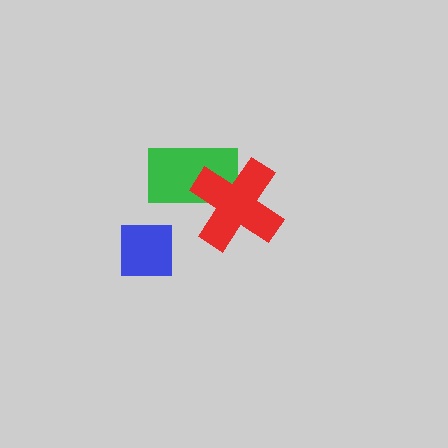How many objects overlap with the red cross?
1 object overlaps with the red cross.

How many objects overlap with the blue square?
0 objects overlap with the blue square.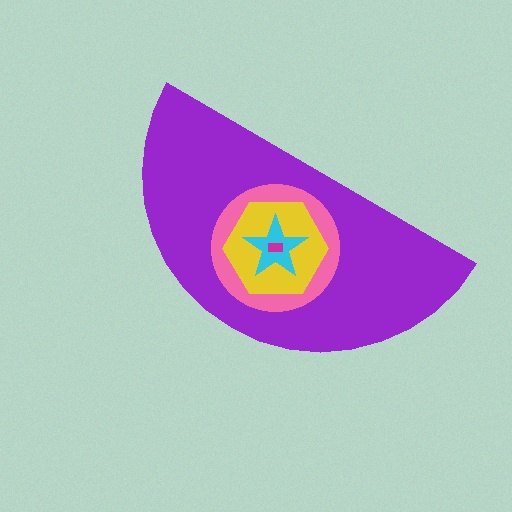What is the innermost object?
The magenta rectangle.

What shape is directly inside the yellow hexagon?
The cyan star.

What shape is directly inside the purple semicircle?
The pink circle.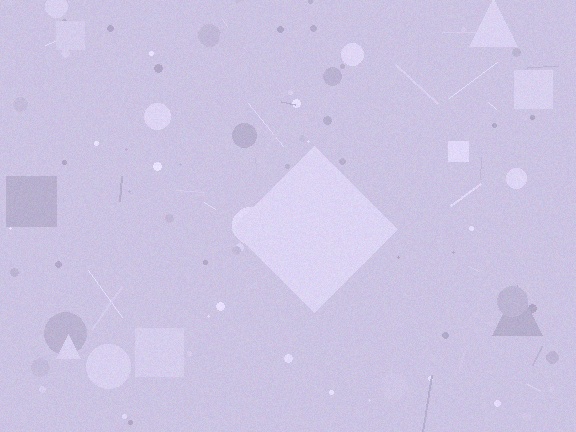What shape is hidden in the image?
A diamond is hidden in the image.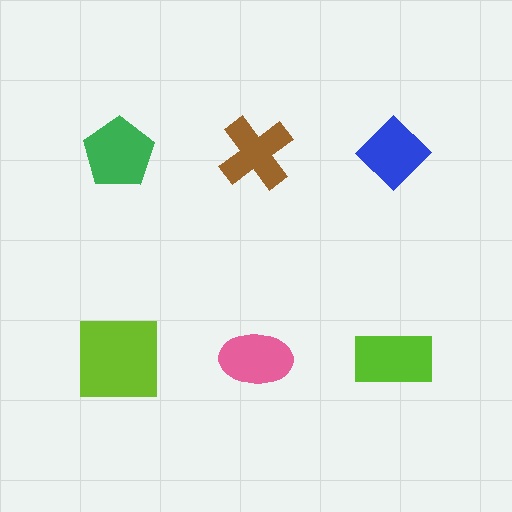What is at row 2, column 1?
A lime square.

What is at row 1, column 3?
A blue diamond.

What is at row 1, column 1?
A green pentagon.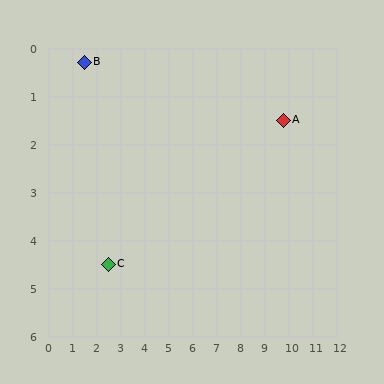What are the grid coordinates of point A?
Point A is at approximately (9.8, 1.5).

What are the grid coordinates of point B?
Point B is at approximately (1.5, 0.3).